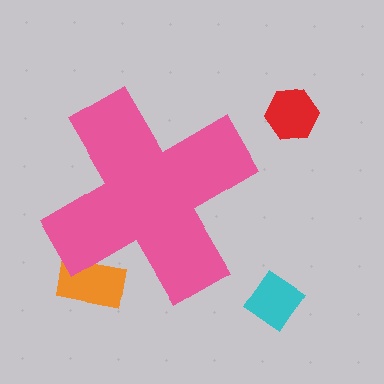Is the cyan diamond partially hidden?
No, the cyan diamond is fully visible.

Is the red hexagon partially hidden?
No, the red hexagon is fully visible.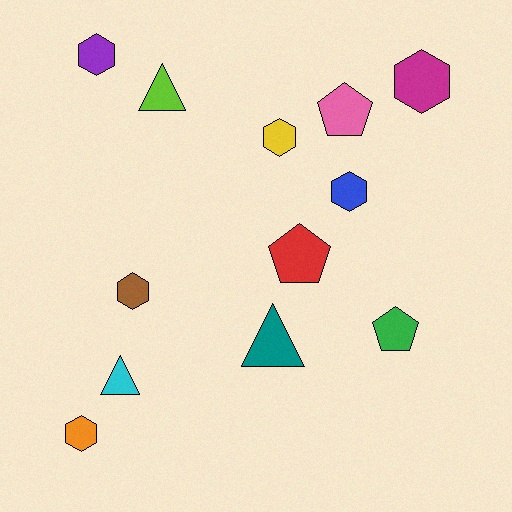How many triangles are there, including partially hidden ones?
There are 3 triangles.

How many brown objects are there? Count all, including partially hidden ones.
There is 1 brown object.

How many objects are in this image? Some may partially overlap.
There are 12 objects.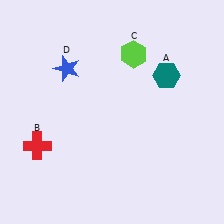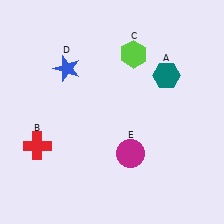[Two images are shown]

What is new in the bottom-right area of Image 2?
A magenta circle (E) was added in the bottom-right area of Image 2.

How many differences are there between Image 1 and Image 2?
There is 1 difference between the two images.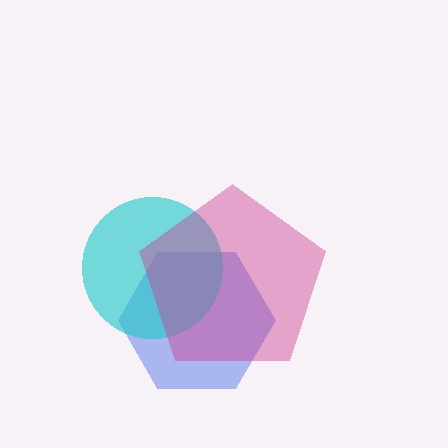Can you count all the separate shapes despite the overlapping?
Yes, there are 3 separate shapes.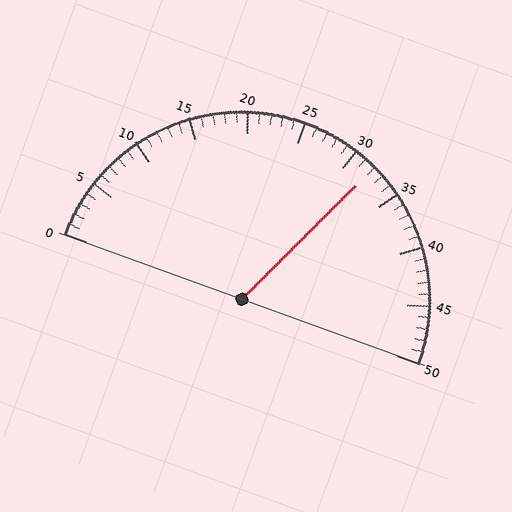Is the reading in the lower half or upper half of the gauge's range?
The reading is in the upper half of the range (0 to 50).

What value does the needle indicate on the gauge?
The needle indicates approximately 32.